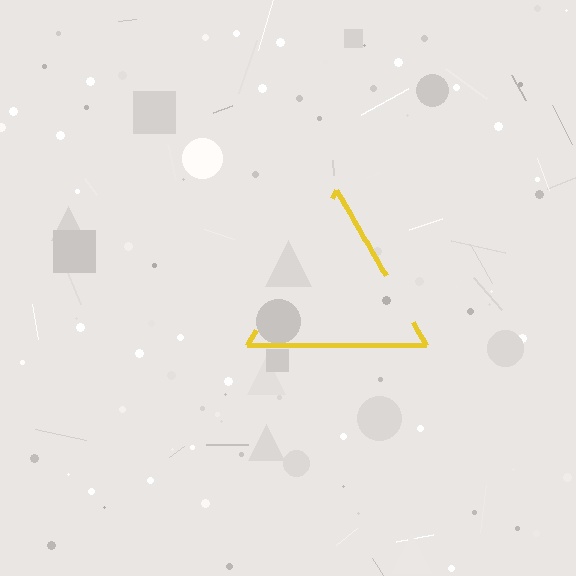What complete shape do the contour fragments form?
The contour fragments form a triangle.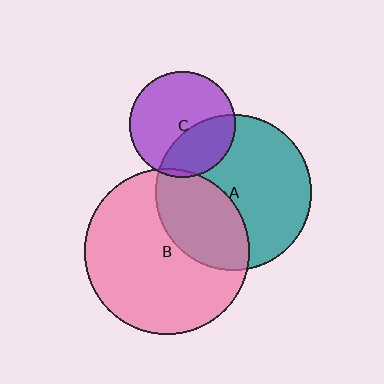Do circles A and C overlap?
Yes.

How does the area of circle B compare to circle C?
Approximately 2.4 times.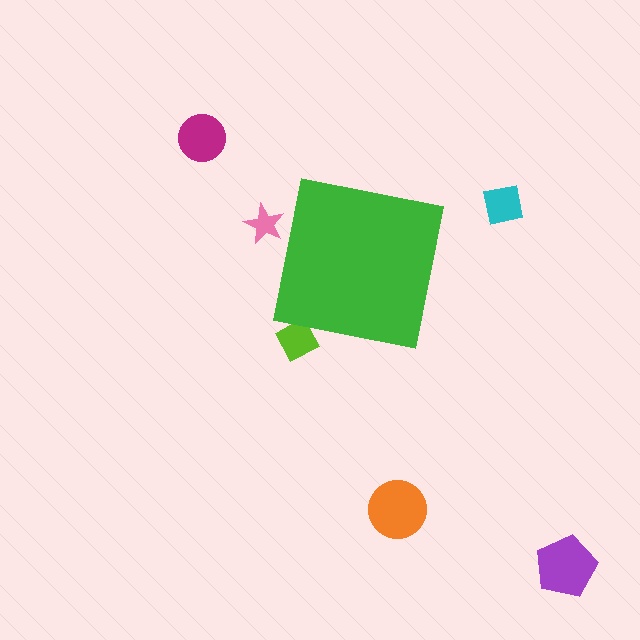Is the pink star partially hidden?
Yes, the pink star is partially hidden behind the green square.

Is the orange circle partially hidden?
No, the orange circle is fully visible.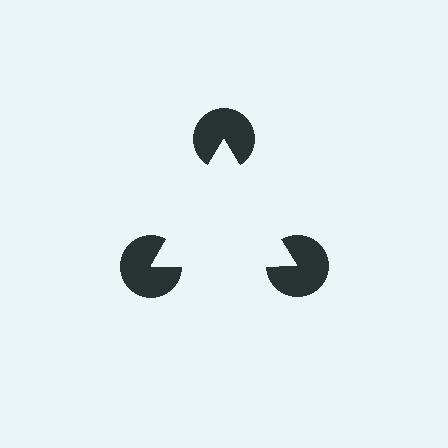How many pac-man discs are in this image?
There are 3 — one at each vertex of the illusory triangle.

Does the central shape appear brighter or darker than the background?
It typically appears slightly brighter than the background, even though no actual brightness change is drawn.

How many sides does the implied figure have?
3 sides.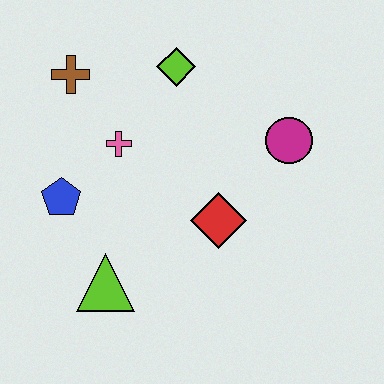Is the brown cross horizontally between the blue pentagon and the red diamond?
Yes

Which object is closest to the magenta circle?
The red diamond is closest to the magenta circle.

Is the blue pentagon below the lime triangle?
No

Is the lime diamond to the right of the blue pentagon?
Yes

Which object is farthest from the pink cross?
The magenta circle is farthest from the pink cross.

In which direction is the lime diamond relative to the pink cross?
The lime diamond is above the pink cross.